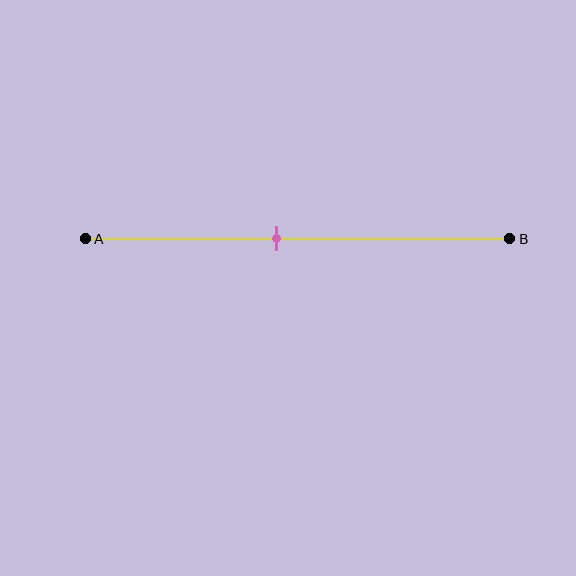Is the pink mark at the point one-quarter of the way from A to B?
No, the mark is at about 45% from A, not at the 25% one-quarter point.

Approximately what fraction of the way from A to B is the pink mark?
The pink mark is approximately 45% of the way from A to B.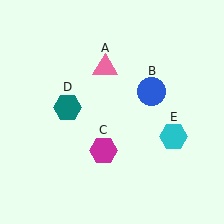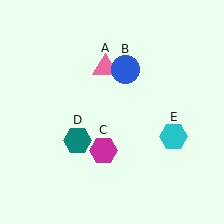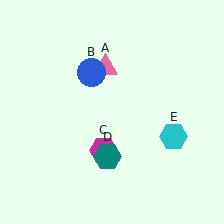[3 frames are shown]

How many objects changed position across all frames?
2 objects changed position: blue circle (object B), teal hexagon (object D).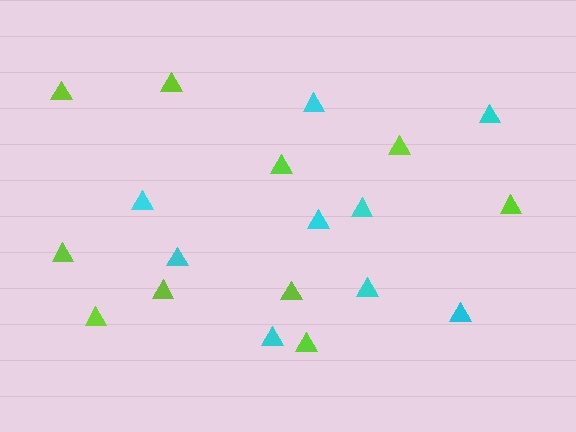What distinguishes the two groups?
There are 2 groups: one group of cyan triangles (9) and one group of lime triangles (10).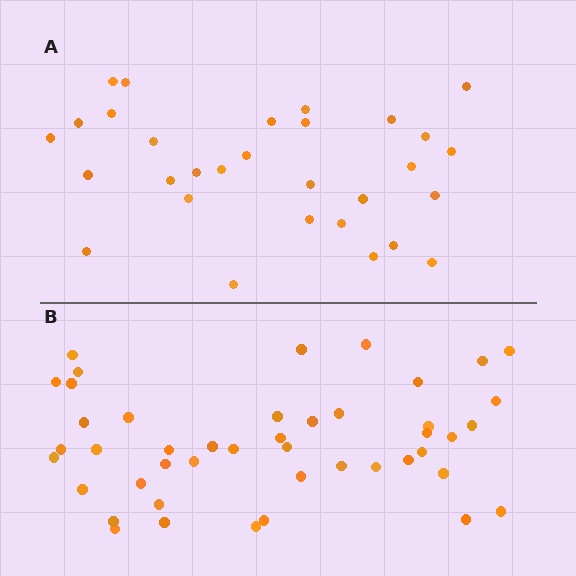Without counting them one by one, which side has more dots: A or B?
Region B (the bottom region) has more dots.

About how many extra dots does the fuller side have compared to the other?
Region B has approximately 15 more dots than region A.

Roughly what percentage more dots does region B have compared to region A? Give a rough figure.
About 50% more.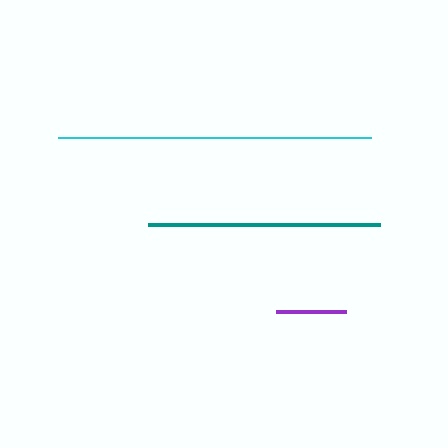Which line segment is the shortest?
The purple line is the shortest at approximately 70 pixels.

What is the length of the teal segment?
The teal segment is approximately 232 pixels long.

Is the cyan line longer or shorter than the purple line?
The cyan line is longer than the purple line.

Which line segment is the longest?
The cyan line is the longest at approximately 313 pixels.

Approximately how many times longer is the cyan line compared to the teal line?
The cyan line is approximately 1.3 times the length of the teal line.